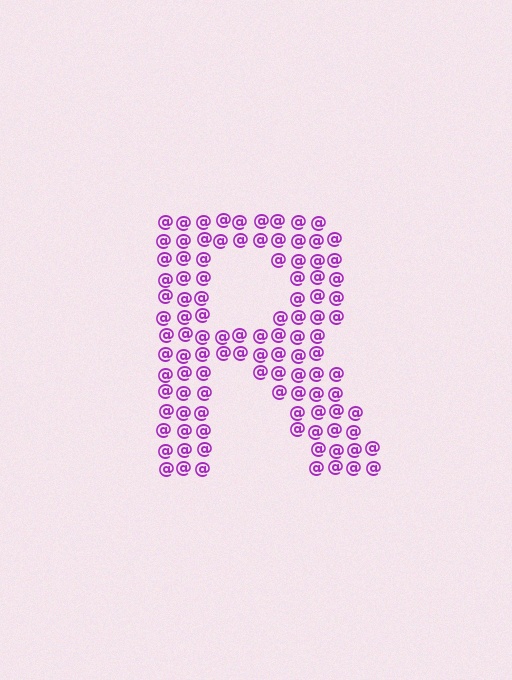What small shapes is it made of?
It is made of small at signs.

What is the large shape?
The large shape is the letter R.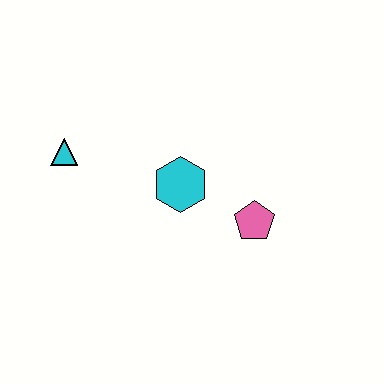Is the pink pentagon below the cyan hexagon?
Yes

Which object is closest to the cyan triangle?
The cyan hexagon is closest to the cyan triangle.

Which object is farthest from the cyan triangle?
The pink pentagon is farthest from the cyan triangle.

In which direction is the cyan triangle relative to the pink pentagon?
The cyan triangle is to the left of the pink pentagon.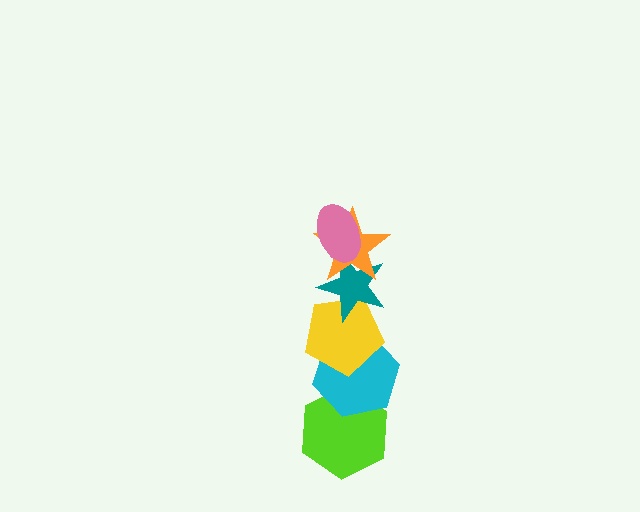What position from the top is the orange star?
The orange star is 2nd from the top.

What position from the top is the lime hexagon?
The lime hexagon is 6th from the top.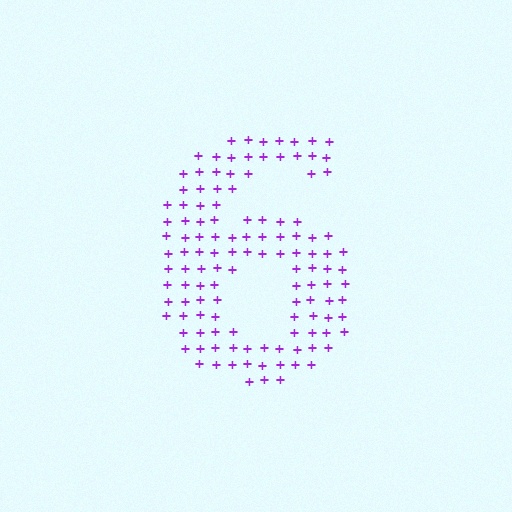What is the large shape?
The large shape is the digit 6.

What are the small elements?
The small elements are plus signs.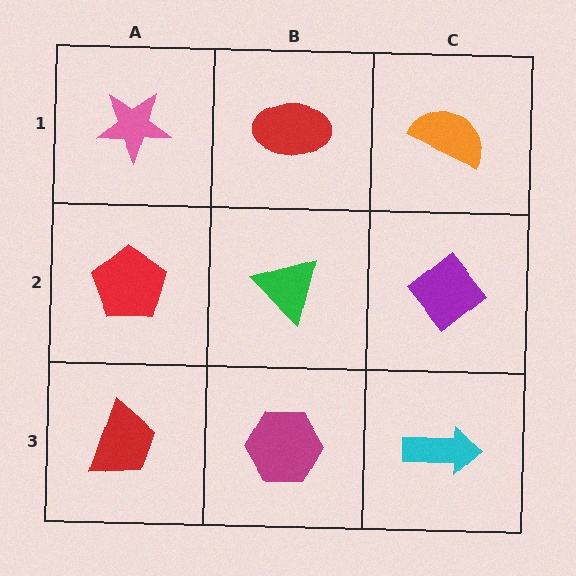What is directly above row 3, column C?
A purple diamond.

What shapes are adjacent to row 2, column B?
A red ellipse (row 1, column B), a magenta hexagon (row 3, column B), a red pentagon (row 2, column A), a purple diamond (row 2, column C).